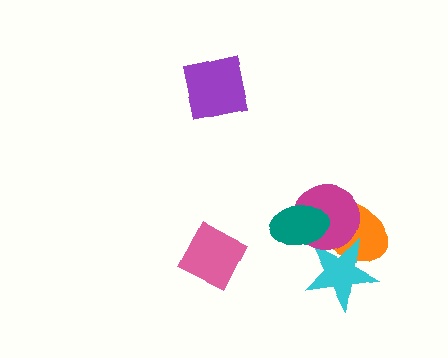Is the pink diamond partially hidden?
No, no other shape covers it.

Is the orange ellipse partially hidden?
Yes, it is partially covered by another shape.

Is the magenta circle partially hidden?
Yes, it is partially covered by another shape.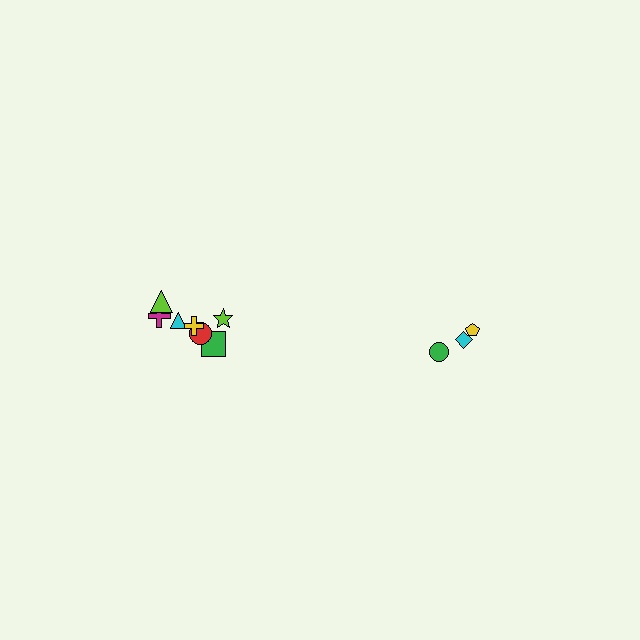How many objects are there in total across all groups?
There are 10 objects.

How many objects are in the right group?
There are 3 objects.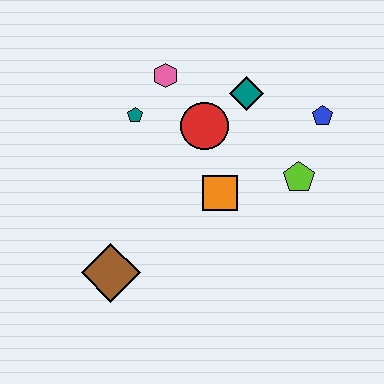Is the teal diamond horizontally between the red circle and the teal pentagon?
No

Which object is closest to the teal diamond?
The red circle is closest to the teal diamond.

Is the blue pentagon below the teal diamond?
Yes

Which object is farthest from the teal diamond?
The brown diamond is farthest from the teal diamond.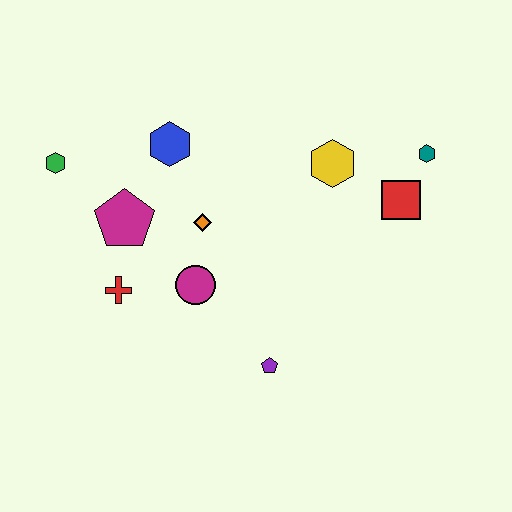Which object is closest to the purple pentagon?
The magenta circle is closest to the purple pentagon.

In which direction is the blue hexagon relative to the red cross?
The blue hexagon is above the red cross.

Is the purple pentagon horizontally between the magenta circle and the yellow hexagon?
Yes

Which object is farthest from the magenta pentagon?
The teal hexagon is farthest from the magenta pentagon.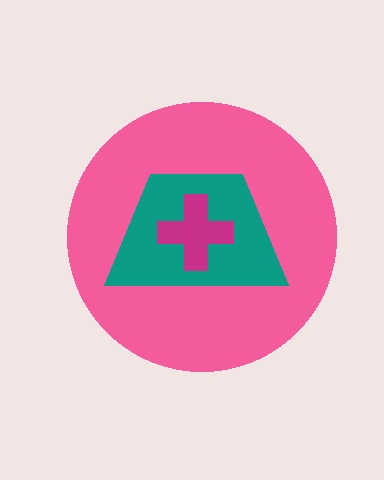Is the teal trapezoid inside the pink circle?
Yes.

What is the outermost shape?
The pink circle.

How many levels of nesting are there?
3.